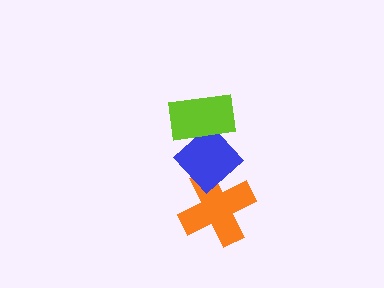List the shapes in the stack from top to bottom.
From top to bottom: the lime rectangle, the blue diamond, the orange cross.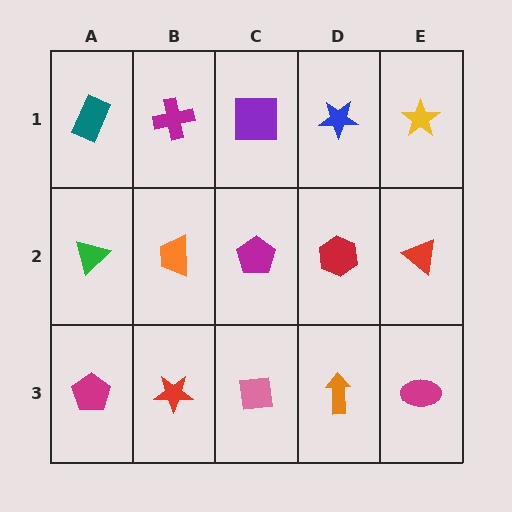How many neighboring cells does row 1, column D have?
3.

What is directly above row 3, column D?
A red hexagon.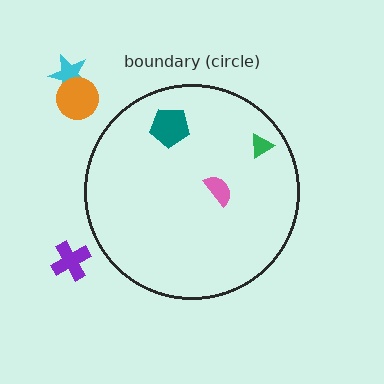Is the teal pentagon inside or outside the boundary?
Inside.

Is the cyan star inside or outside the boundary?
Outside.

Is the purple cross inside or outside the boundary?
Outside.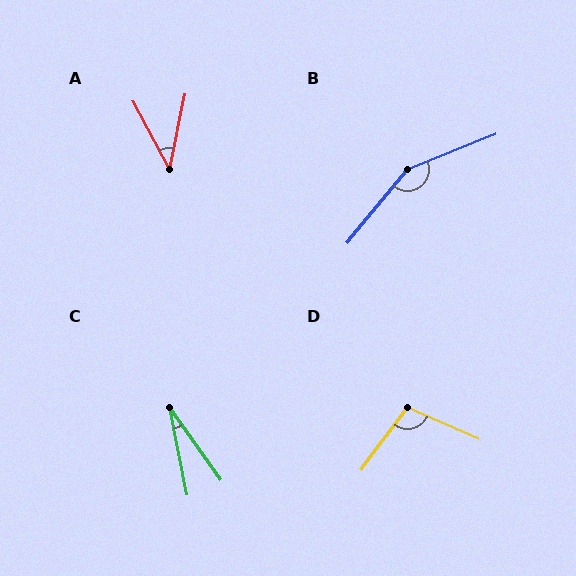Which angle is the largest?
B, at approximately 152 degrees.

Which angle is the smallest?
C, at approximately 24 degrees.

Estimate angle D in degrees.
Approximately 103 degrees.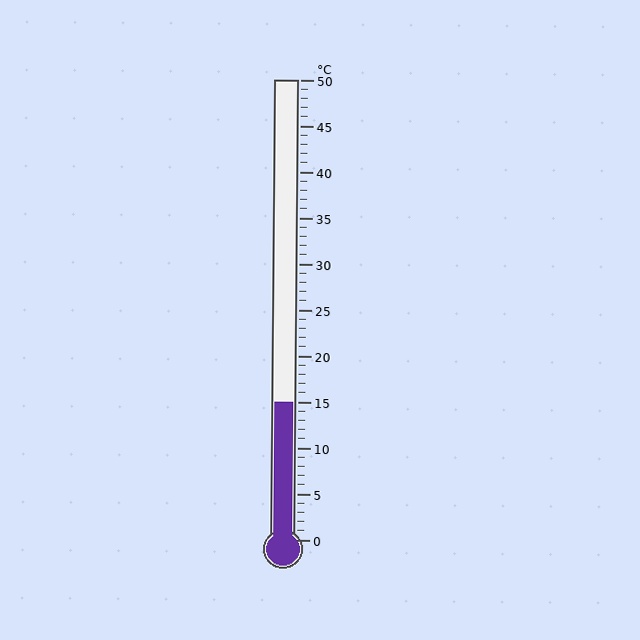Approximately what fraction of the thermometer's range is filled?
The thermometer is filled to approximately 30% of its range.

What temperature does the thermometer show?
The thermometer shows approximately 15°C.